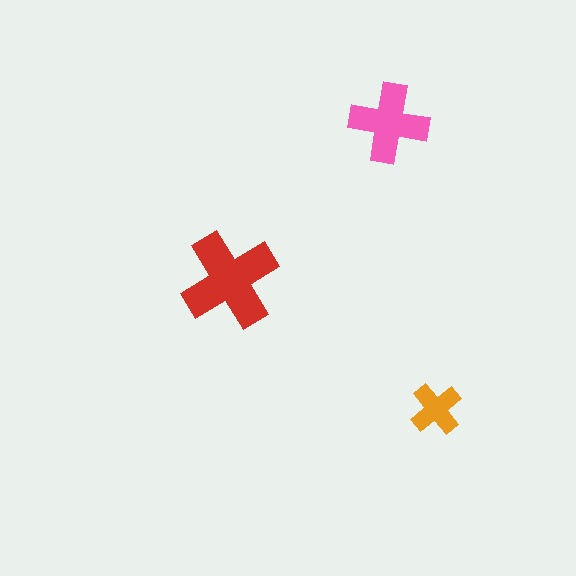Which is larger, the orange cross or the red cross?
The red one.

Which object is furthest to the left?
The red cross is leftmost.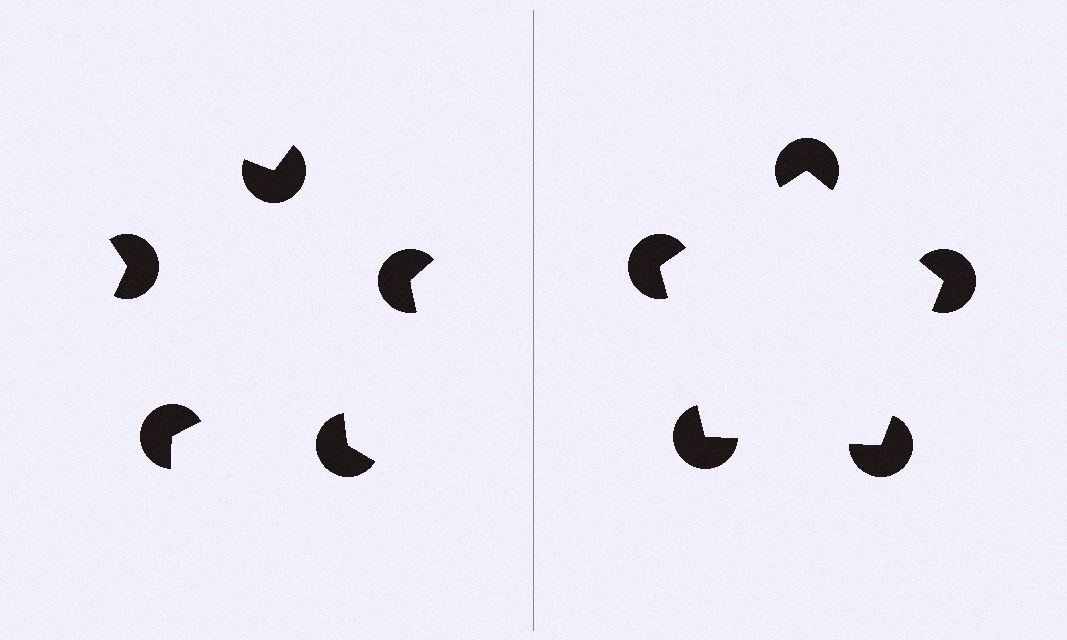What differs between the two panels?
The pac-man discs are positioned identically on both sides; only the wedge orientations differ. On the right they align to a pentagon; on the left they are misaligned.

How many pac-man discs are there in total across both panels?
10 — 5 on each side.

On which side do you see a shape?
An illusory pentagon appears on the right side. On the left side the wedge cuts are rotated, so no coherent shape forms.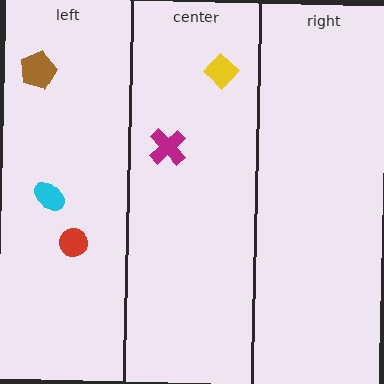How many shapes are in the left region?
3.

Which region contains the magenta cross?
The center region.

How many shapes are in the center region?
2.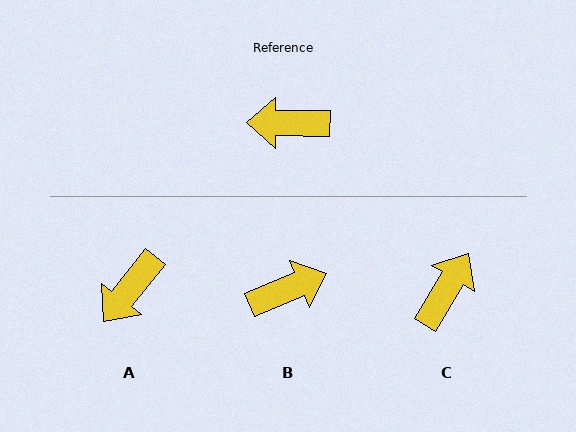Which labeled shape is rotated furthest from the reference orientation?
B, about 157 degrees away.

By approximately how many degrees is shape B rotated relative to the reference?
Approximately 157 degrees clockwise.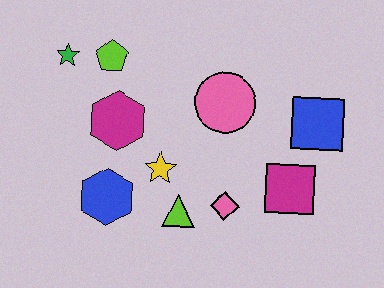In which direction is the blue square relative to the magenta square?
The blue square is above the magenta square.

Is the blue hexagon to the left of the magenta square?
Yes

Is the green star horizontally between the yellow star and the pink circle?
No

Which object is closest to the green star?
The lime pentagon is closest to the green star.